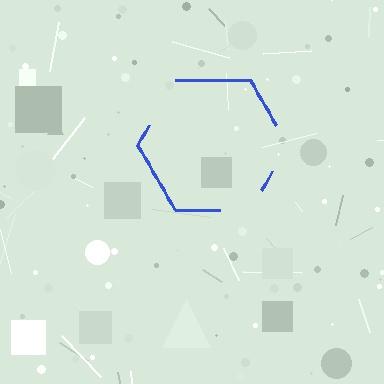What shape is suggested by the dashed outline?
The dashed outline suggests a hexagon.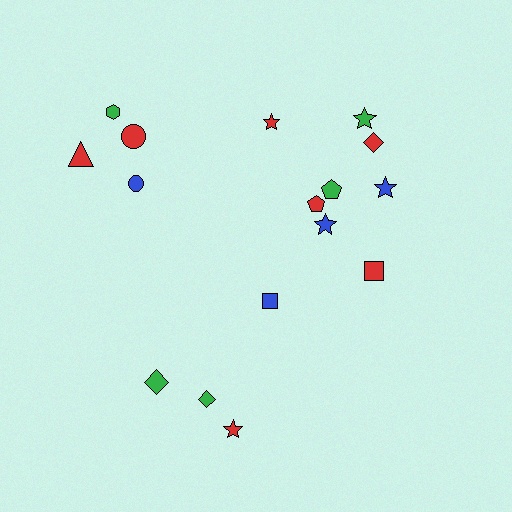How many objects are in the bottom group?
There are 4 objects.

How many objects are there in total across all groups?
There are 16 objects.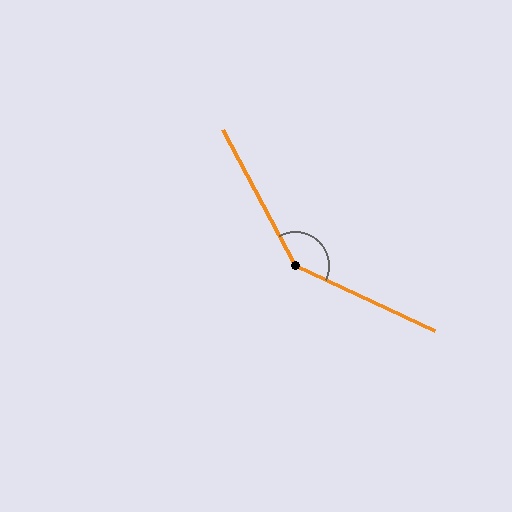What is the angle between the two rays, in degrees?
Approximately 143 degrees.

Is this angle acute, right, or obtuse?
It is obtuse.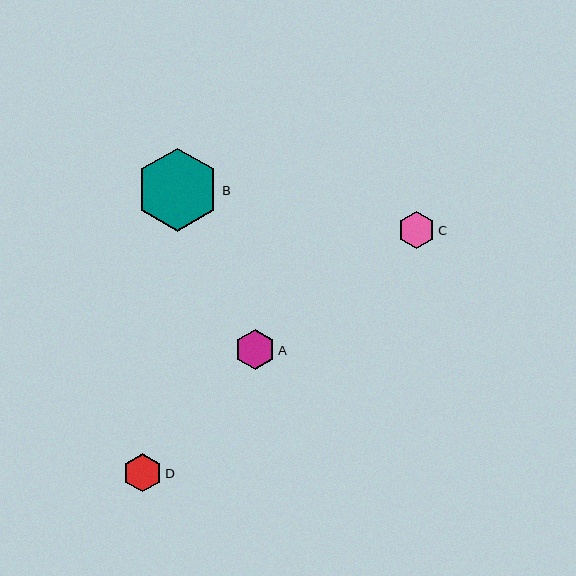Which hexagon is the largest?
Hexagon B is the largest with a size of approximately 83 pixels.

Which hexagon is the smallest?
Hexagon C is the smallest with a size of approximately 37 pixels.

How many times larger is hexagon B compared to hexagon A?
Hexagon B is approximately 2.1 times the size of hexagon A.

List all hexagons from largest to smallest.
From largest to smallest: B, A, D, C.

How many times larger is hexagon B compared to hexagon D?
Hexagon B is approximately 2.2 times the size of hexagon D.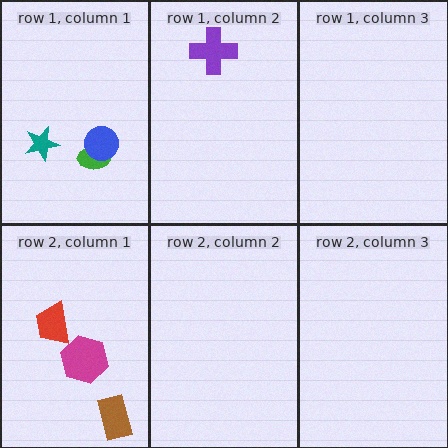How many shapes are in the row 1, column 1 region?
3.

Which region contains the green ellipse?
The row 1, column 1 region.